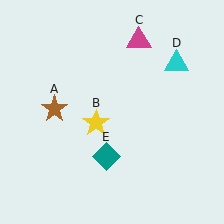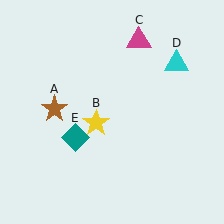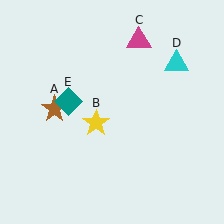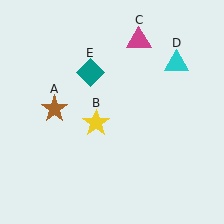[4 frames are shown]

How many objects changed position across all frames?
1 object changed position: teal diamond (object E).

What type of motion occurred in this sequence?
The teal diamond (object E) rotated clockwise around the center of the scene.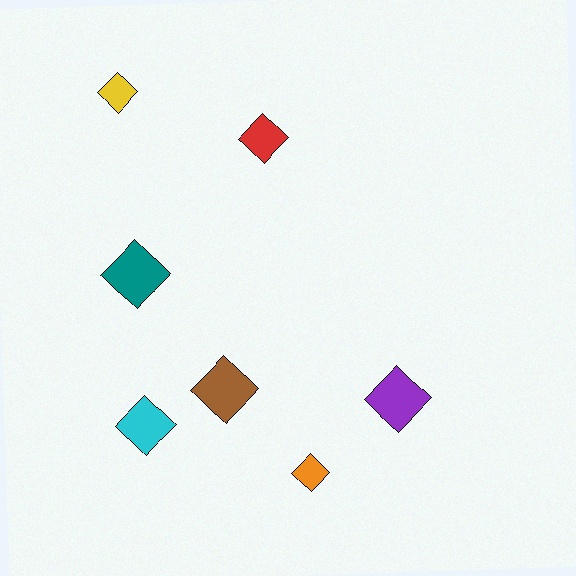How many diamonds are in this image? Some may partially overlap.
There are 7 diamonds.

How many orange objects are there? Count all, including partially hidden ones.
There is 1 orange object.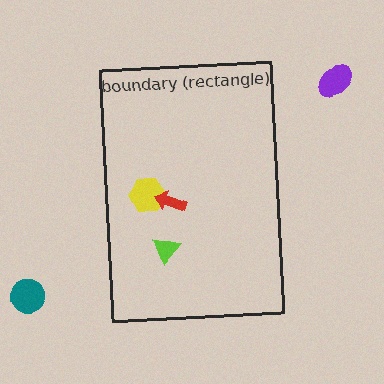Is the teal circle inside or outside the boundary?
Outside.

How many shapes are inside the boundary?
3 inside, 2 outside.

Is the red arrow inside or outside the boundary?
Inside.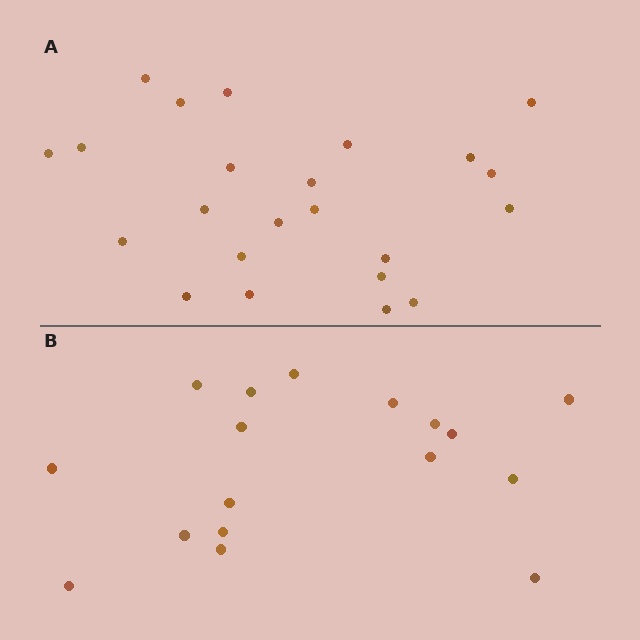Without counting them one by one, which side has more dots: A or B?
Region A (the top region) has more dots.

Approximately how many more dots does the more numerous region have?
Region A has about 6 more dots than region B.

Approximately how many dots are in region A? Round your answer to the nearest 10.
About 20 dots. (The exact count is 23, which rounds to 20.)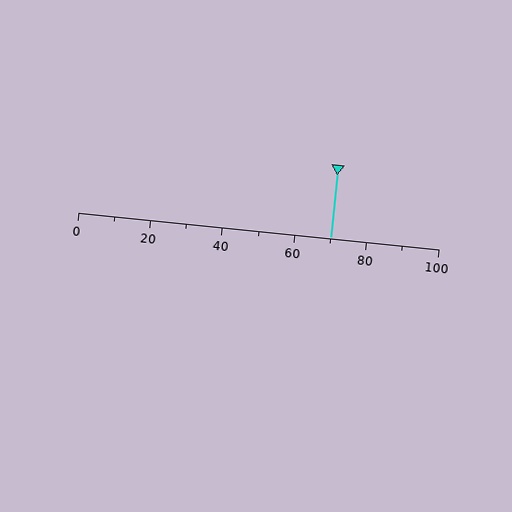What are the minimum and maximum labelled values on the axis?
The axis runs from 0 to 100.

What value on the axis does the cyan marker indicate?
The marker indicates approximately 70.